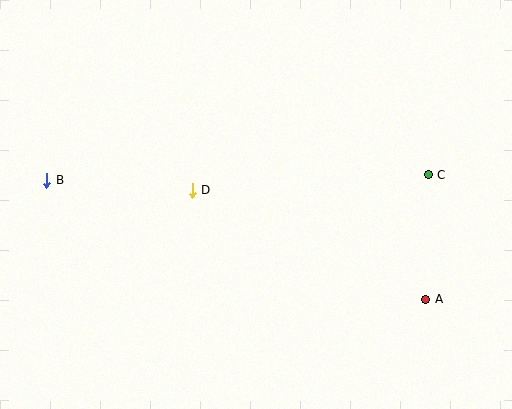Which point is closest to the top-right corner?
Point C is closest to the top-right corner.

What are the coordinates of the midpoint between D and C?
The midpoint between D and C is at (310, 182).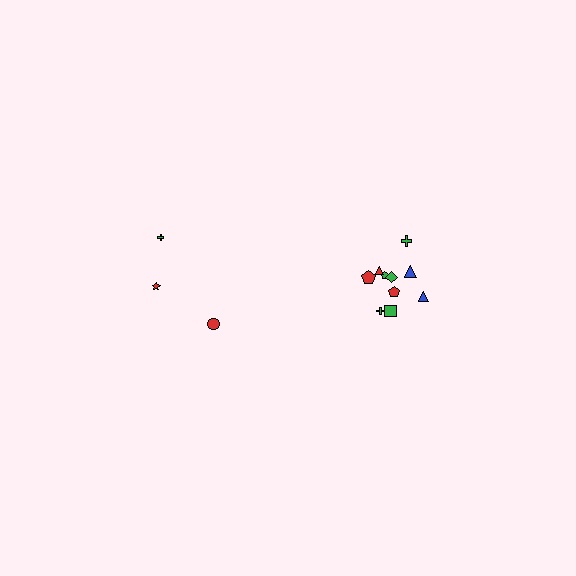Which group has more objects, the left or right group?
The right group.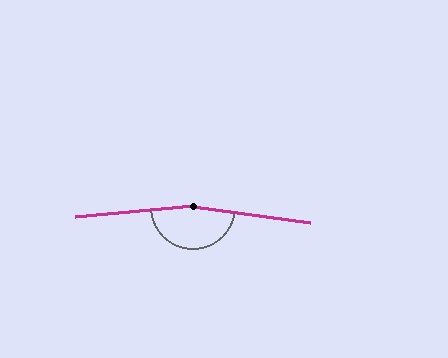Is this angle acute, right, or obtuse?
It is obtuse.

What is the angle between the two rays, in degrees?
Approximately 167 degrees.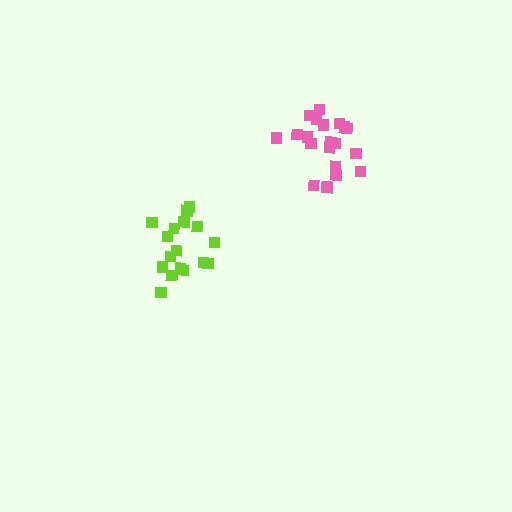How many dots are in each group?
Group 1: 17 dots, Group 2: 20 dots (37 total).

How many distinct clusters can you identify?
There are 2 distinct clusters.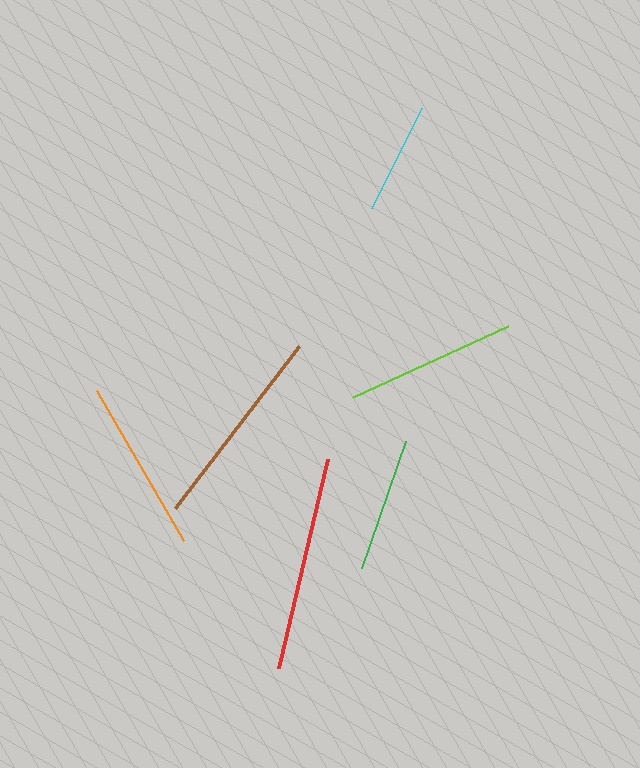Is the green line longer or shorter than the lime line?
The lime line is longer than the green line.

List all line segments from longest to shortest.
From longest to shortest: red, brown, orange, lime, green, cyan.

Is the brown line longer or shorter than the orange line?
The brown line is longer than the orange line.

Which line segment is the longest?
The red line is the longest at approximately 214 pixels.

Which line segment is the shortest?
The cyan line is the shortest at approximately 112 pixels.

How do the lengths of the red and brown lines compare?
The red and brown lines are approximately the same length.